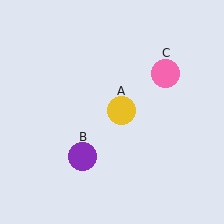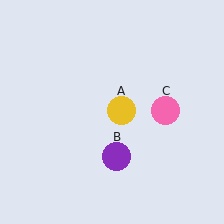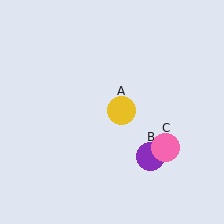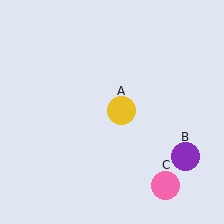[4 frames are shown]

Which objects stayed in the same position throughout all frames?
Yellow circle (object A) remained stationary.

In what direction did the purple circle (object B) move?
The purple circle (object B) moved right.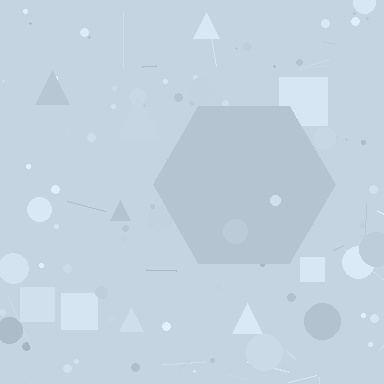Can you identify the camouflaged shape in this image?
The camouflaged shape is a hexagon.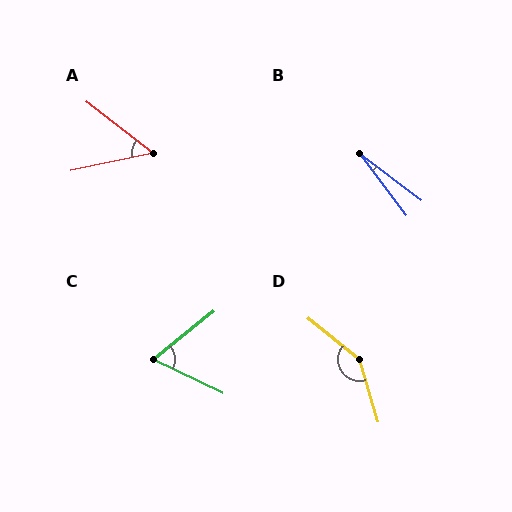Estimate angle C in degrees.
Approximately 64 degrees.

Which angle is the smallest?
B, at approximately 16 degrees.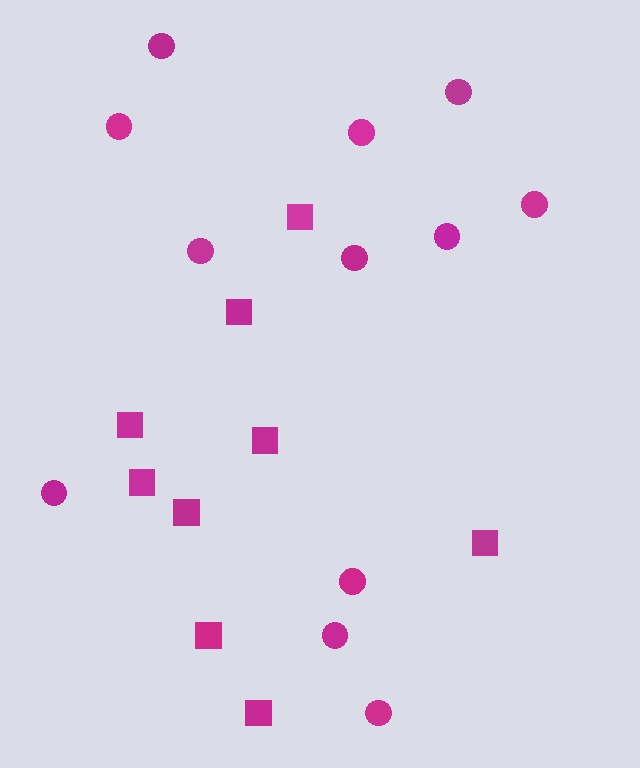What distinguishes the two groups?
There are 2 groups: one group of squares (9) and one group of circles (12).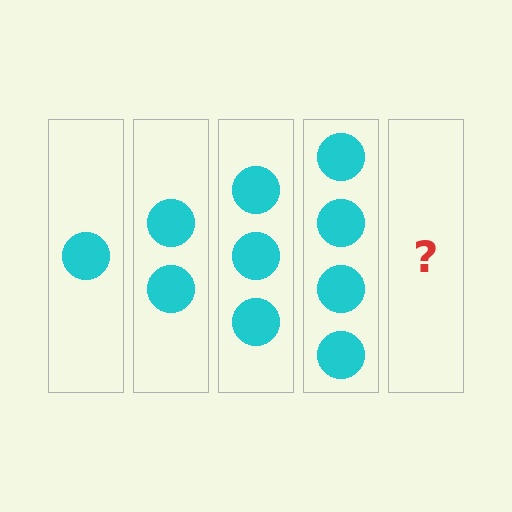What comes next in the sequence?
The next element should be 5 circles.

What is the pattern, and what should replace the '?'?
The pattern is that each step adds one more circle. The '?' should be 5 circles.